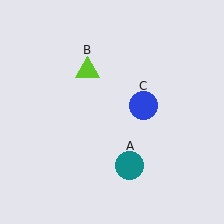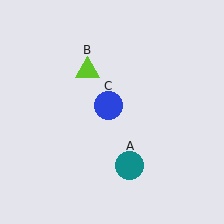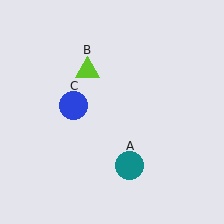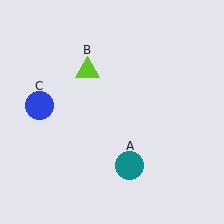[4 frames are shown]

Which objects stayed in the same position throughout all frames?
Teal circle (object A) and lime triangle (object B) remained stationary.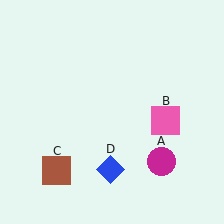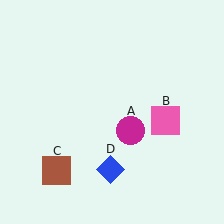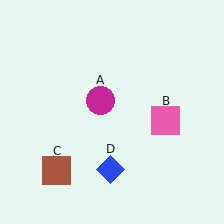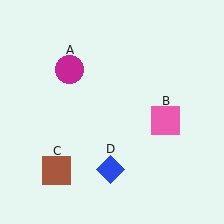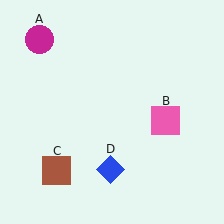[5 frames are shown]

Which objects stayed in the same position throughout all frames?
Pink square (object B) and brown square (object C) and blue diamond (object D) remained stationary.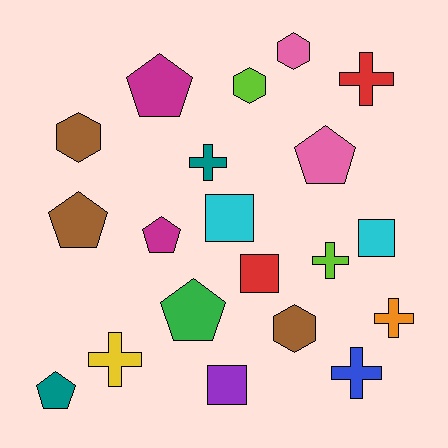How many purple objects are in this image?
There is 1 purple object.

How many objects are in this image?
There are 20 objects.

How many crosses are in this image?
There are 6 crosses.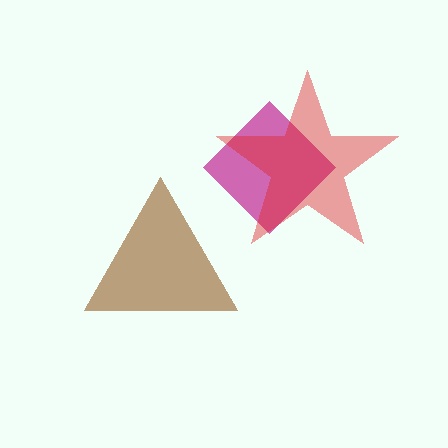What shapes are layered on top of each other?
The layered shapes are: a brown triangle, a magenta diamond, a red star.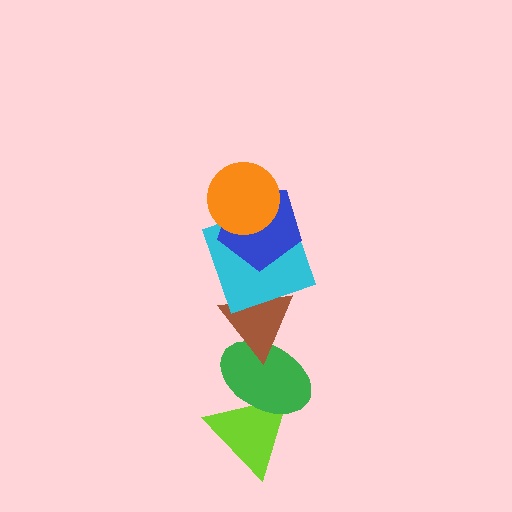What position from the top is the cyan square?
The cyan square is 3rd from the top.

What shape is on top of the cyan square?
The blue pentagon is on top of the cyan square.